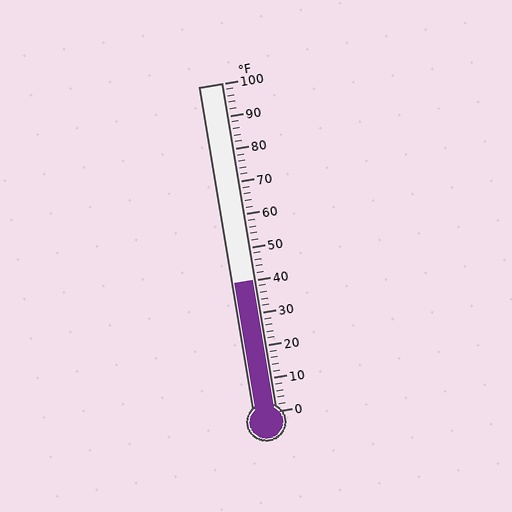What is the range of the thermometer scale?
The thermometer scale ranges from 0°F to 100°F.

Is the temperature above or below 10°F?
The temperature is above 10°F.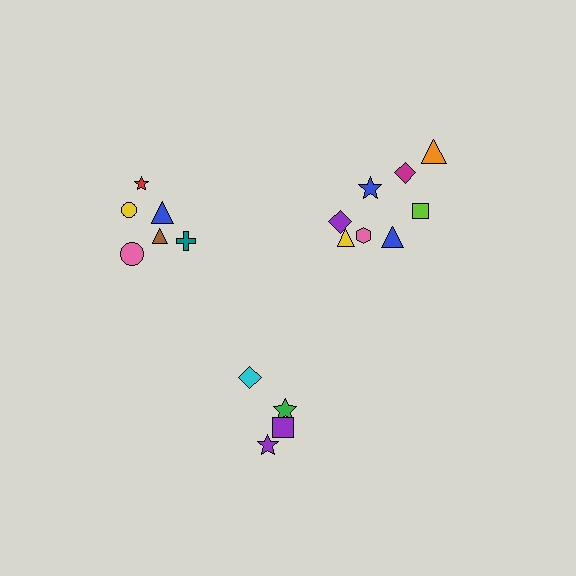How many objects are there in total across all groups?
There are 18 objects.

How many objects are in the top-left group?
There are 6 objects.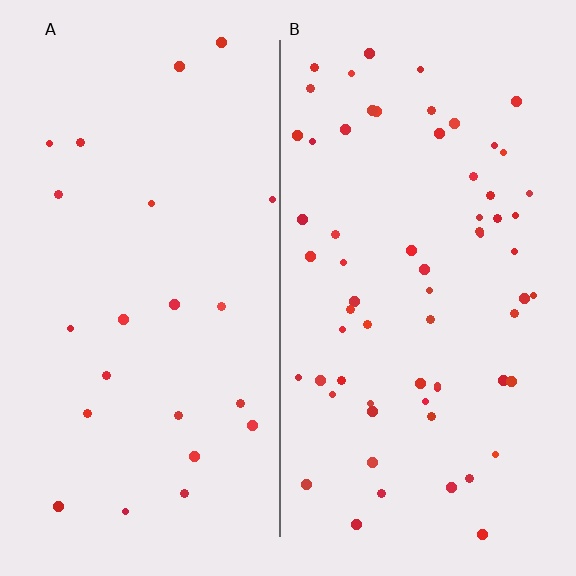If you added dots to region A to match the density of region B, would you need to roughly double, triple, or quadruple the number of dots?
Approximately triple.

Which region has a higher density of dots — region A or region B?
B (the right).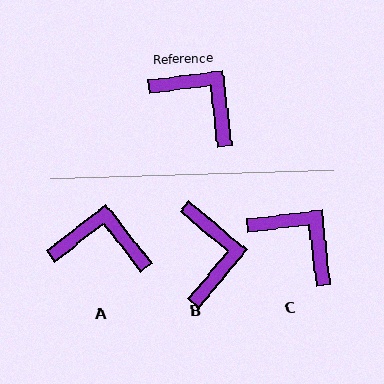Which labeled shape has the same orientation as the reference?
C.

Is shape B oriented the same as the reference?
No, it is off by about 47 degrees.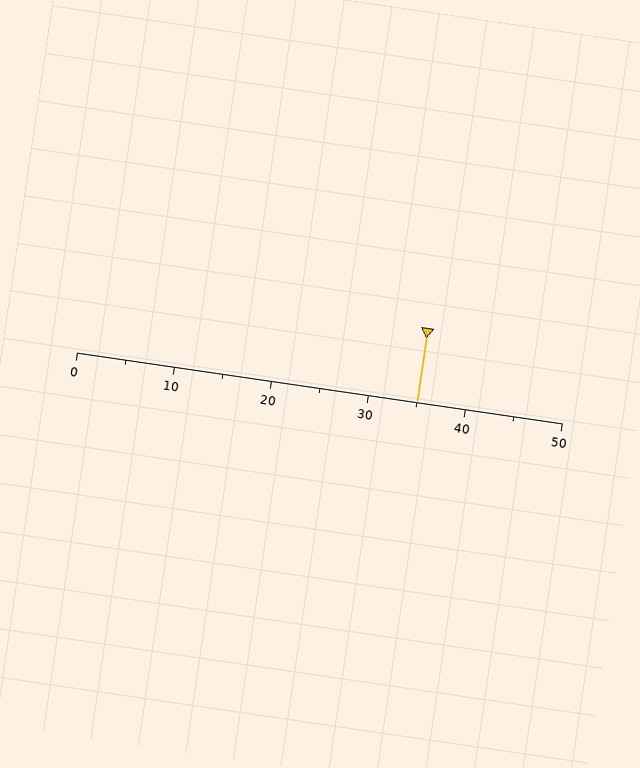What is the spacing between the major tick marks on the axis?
The major ticks are spaced 10 apart.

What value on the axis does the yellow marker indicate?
The marker indicates approximately 35.